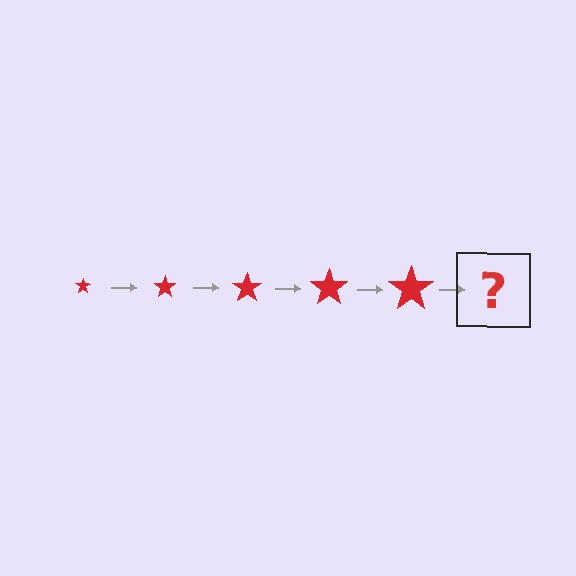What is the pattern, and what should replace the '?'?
The pattern is that the star gets progressively larger each step. The '?' should be a red star, larger than the previous one.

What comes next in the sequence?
The next element should be a red star, larger than the previous one.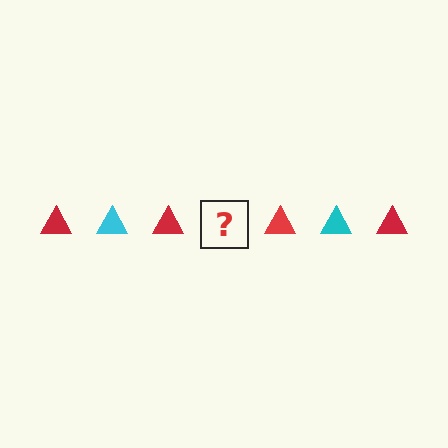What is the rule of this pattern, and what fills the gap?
The rule is that the pattern cycles through red, cyan triangles. The gap should be filled with a cyan triangle.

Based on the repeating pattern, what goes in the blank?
The blank should be a cyan triangle.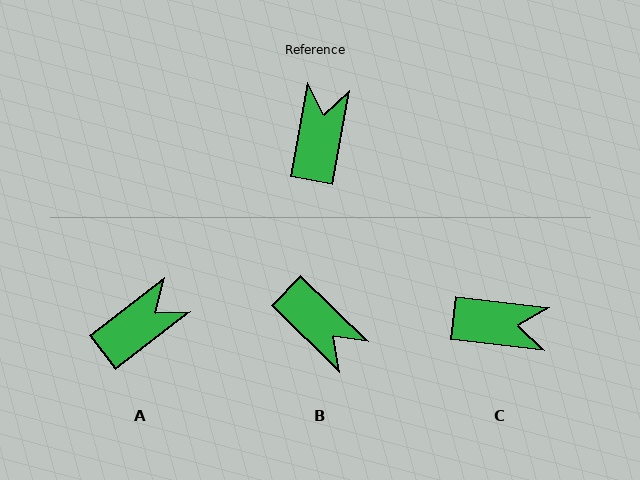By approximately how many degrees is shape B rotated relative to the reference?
Approximately 124 degrees clockwise.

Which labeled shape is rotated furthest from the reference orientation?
B, about 124 degrees away.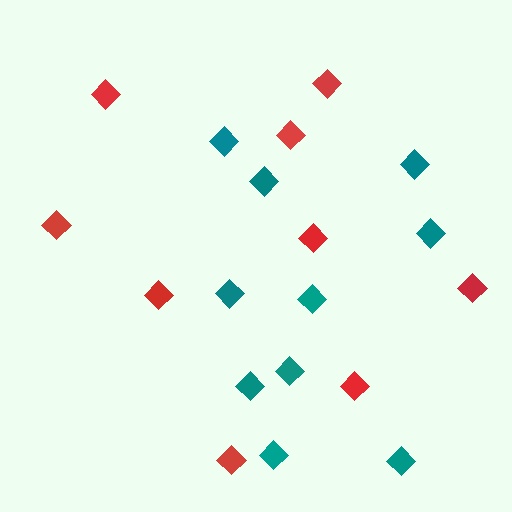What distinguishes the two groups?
There are 2 groups: one group of teal diamonds (10) and one group of red diamonds (9).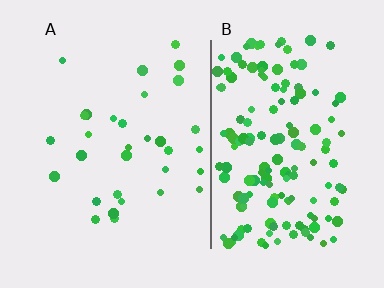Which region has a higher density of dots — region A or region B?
B (the right).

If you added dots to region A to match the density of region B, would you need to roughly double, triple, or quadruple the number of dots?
Approximately quadruple.